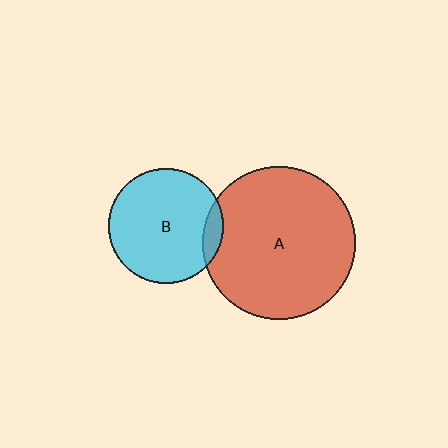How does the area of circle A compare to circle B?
Approximately 1.8 times.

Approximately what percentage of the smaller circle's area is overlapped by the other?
Approximately 10%.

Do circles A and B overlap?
Yes.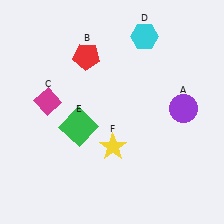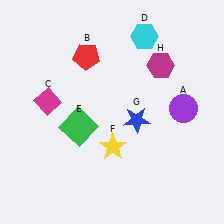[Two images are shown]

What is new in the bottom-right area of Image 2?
A blue star (G) was added in the bottom-right area of Image 2.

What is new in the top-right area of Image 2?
A magenta hexagon (H) was added in the top-right area of Image 2.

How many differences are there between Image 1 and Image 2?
There are 2 differences between the two images.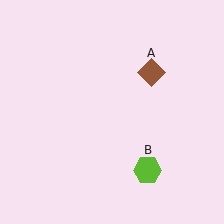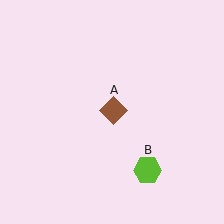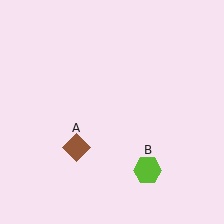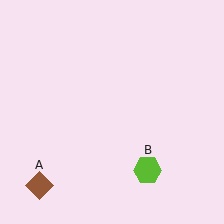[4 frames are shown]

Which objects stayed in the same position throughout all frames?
Lime hexagon (object B) remained stationary.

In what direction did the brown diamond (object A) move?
The brown diamond (object A) moved down and to the left.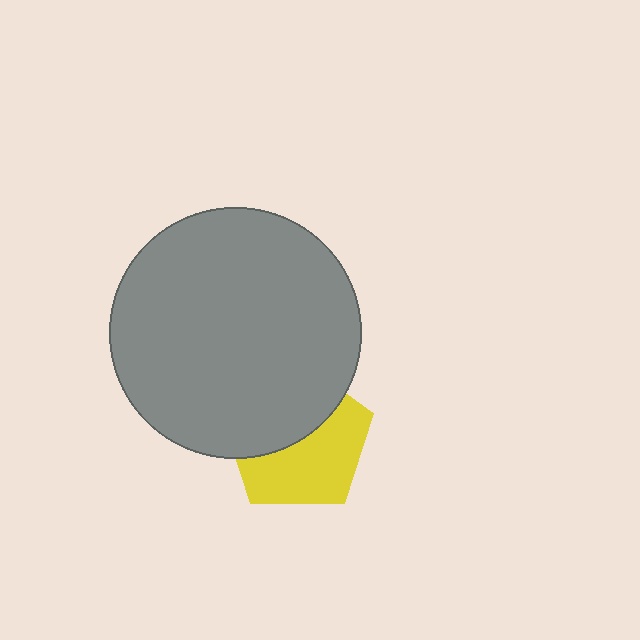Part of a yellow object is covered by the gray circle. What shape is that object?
It is a pentagon.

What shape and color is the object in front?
The object in front is a gray circle.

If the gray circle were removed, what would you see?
You would see the complete yellow pentagon.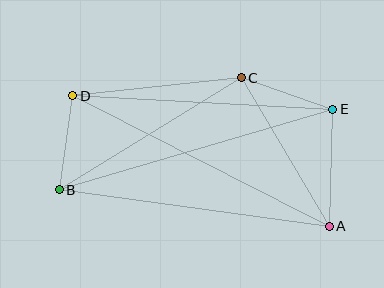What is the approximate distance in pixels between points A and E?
The distance between A and E is approximately 117 pixels.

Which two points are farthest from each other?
Points A and D are farthest from each other.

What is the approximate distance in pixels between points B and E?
The distance between B and E is approximately 285 pixels.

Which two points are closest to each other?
Points B and D are closest to each other.